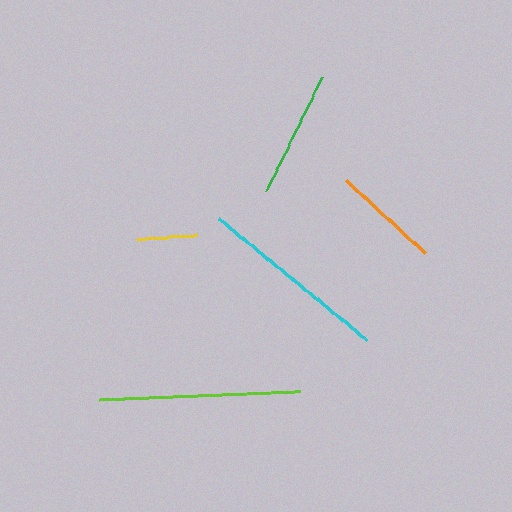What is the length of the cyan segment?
The cyan segment is approximately 191 pixels long.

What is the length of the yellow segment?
The yellow segment is approximately 60 pixels long.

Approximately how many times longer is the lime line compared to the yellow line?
The lime line is approximately 3.3 times the length of the yellow line.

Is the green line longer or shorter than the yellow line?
The green line is longer than the yellow line.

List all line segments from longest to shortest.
From longest to shortest: lime, cyan, green, orange, yellow.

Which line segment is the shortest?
The yellow line is the shortest at approximately 60 pixels.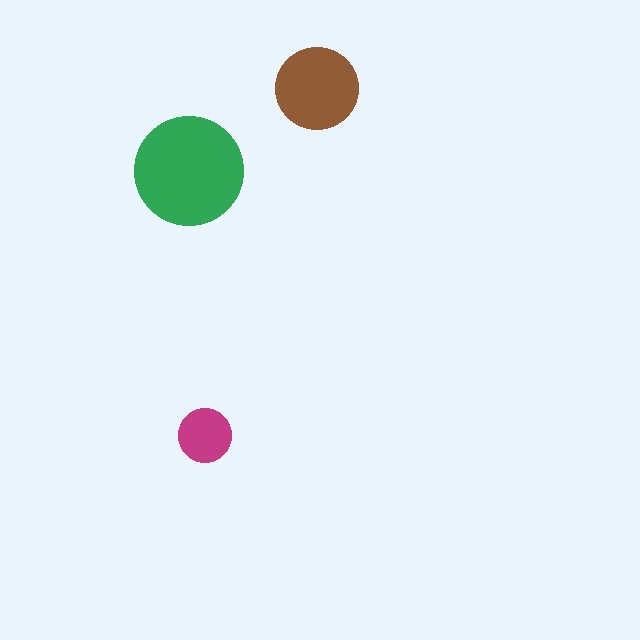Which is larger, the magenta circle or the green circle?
The green one.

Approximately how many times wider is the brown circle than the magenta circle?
About 1.5 times wider.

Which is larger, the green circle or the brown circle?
The green one.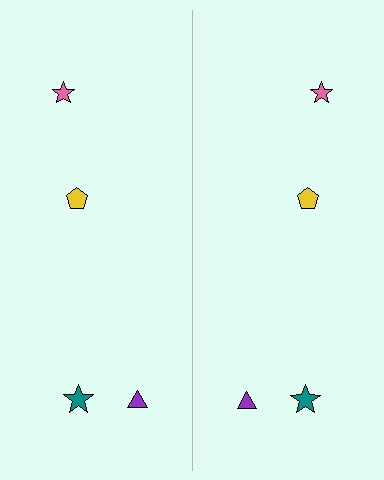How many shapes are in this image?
There are 8 shapes in this image.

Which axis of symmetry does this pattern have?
The pattern has a vertical axis of symmetry running through the center of the image.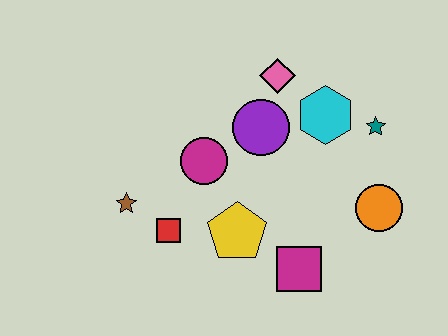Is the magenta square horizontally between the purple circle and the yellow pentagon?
No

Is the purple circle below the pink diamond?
Yes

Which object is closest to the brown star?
The red square is closest to the brown star.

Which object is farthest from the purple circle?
The brown star is farthest from the purple circle.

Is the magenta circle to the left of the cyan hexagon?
Yes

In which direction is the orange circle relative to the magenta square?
The orange circle is to the right of the magenta square.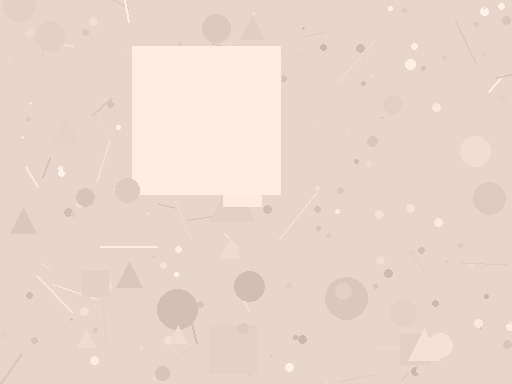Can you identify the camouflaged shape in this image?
The camouflaged shape is a square.